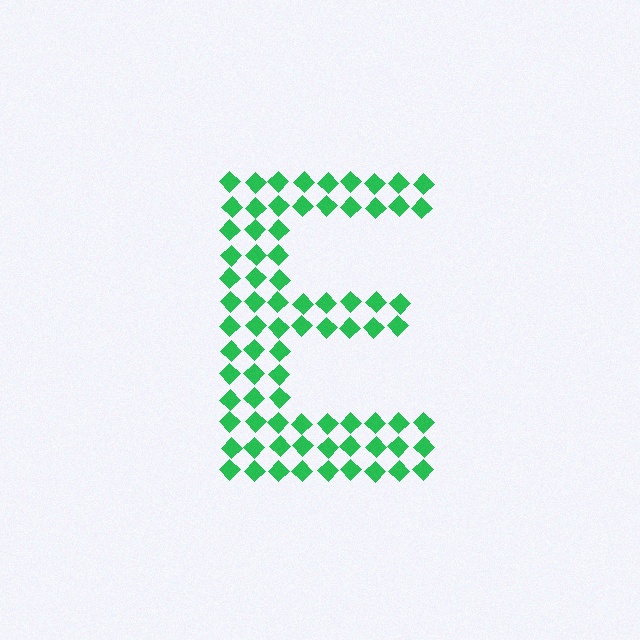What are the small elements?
The small elements are diamonds.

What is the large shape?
The large shape is the letter E.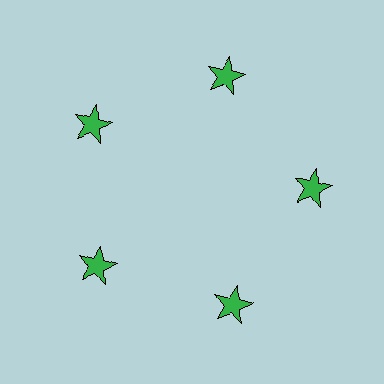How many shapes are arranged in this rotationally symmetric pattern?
There are 5 shapes, arranged in 5 groups of 1.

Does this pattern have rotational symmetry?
Yes, this pattern has 5-fold rotational symmetry. It looks the same after rotating 72 degrees around the center.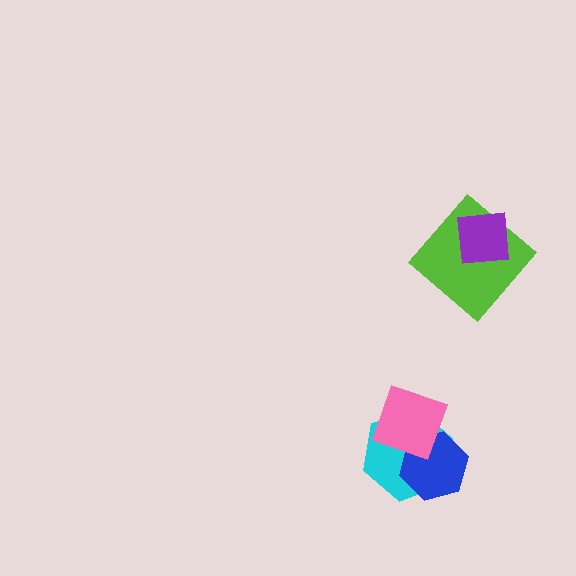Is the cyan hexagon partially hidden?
Yes, it is partially covered by another shape.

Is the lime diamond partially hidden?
Yes, it is partially covered by another shape.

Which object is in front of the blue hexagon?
The pink square is in front of the blue hexagon.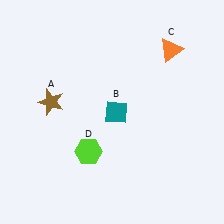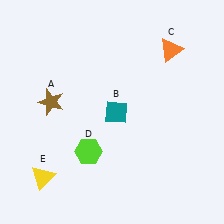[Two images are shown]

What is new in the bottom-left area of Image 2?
A yellow triangle (E) was added in the bottom-left area of Image 2.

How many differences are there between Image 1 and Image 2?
There is 1 difference between the two images.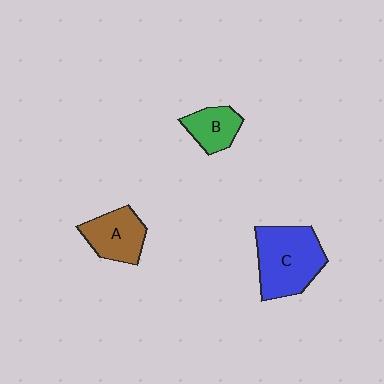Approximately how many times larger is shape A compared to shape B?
Approximately 1.3 times.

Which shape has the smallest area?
Shape B (green).